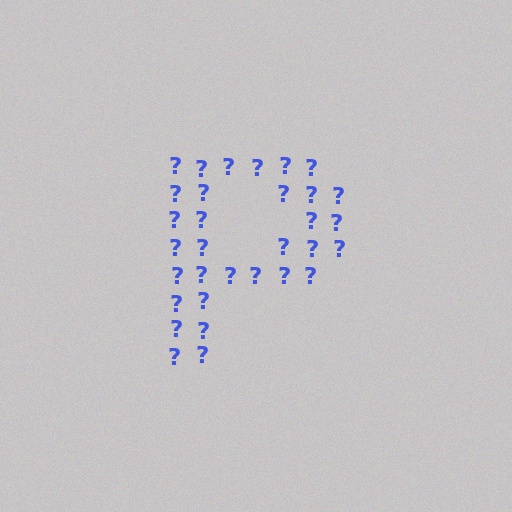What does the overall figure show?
The overall figure shows the letter P.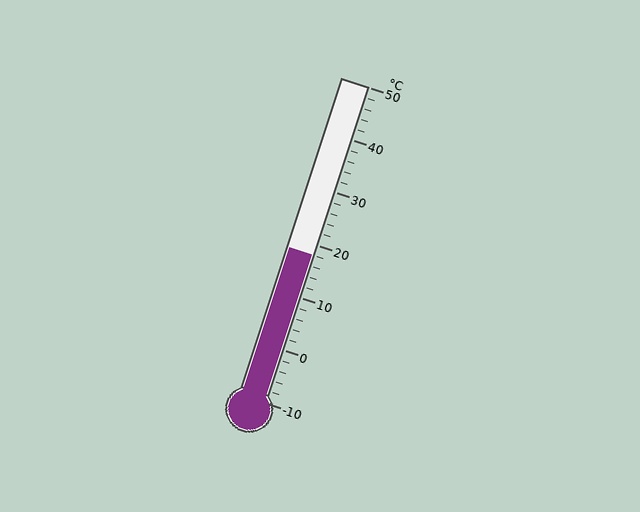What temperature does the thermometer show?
The thermometer shows approximately 18°C.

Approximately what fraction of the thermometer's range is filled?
The thermometer is filled to approximately 45% of its range.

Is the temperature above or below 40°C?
The temperature is below 40°C.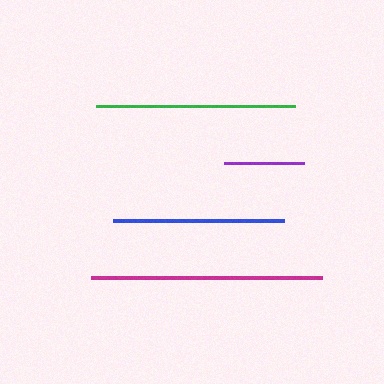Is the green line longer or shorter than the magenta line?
The magenta line is longer than the green line.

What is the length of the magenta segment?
The magenta segment is approximately 232 pixels long.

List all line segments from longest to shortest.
From longest to shortest: magenta, green, blue, purple.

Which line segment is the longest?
The magenta line is the longest at approximately 232 pixels.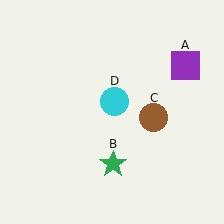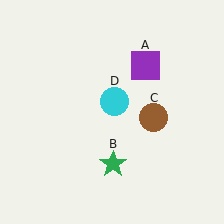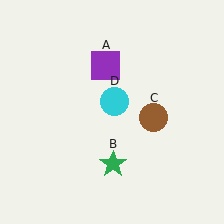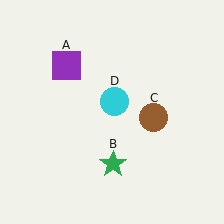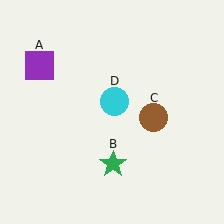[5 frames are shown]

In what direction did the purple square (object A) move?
The purple square (object A) moved left.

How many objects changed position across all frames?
1 object changed position: purple square (object A).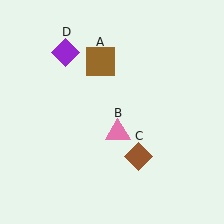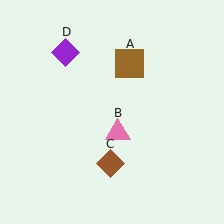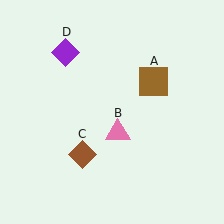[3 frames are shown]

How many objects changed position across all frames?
2 objects changed position: brown square (object A), brown diamond (object C).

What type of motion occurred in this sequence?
The brown square (object A), brown diamond (object C) rotated clockwise around the center of the scene.